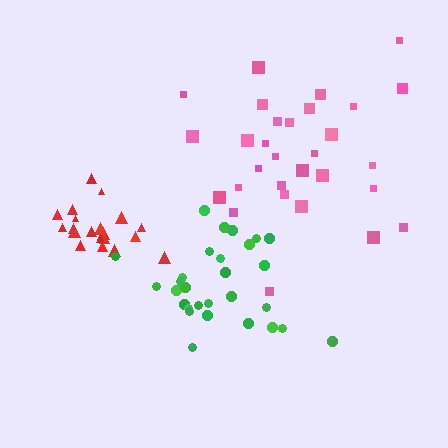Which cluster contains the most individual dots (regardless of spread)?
Pink (30).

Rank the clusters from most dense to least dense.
red, green, pink.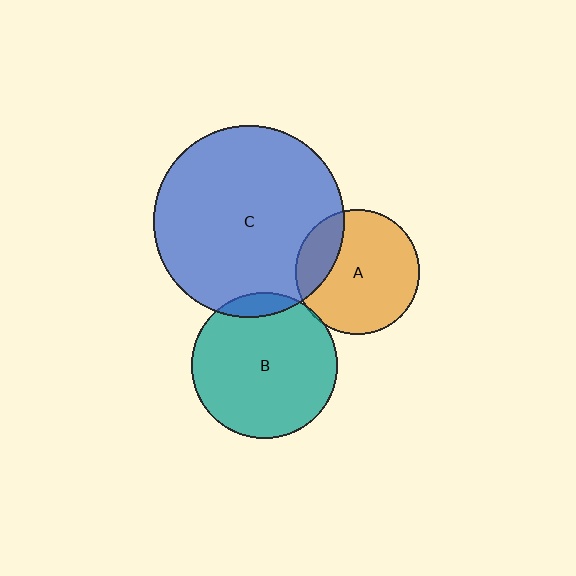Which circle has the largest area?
Circle C (blue).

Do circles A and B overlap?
Yes.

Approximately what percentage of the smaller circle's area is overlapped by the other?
Approximately 5%.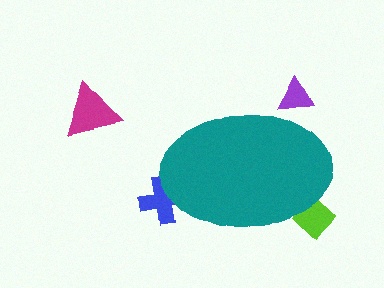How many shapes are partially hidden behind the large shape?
3 shapes are partially hidden.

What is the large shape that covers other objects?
A teal ellipse.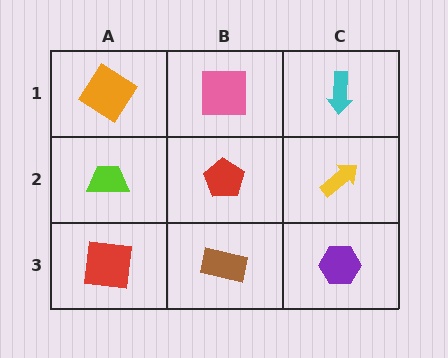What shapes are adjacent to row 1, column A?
A lime trapezoid (row 2, column A), a pink square (row 1, column B).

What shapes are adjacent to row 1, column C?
A yellow arrow (row 2, column C), a pink square (row 1, column B).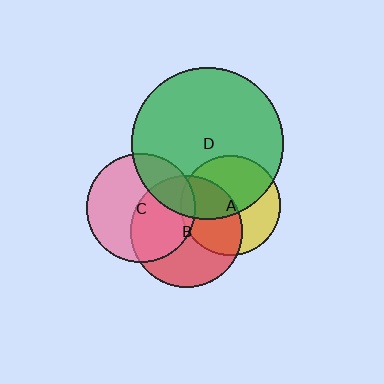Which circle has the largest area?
Circle D (green).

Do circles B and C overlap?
Yes.